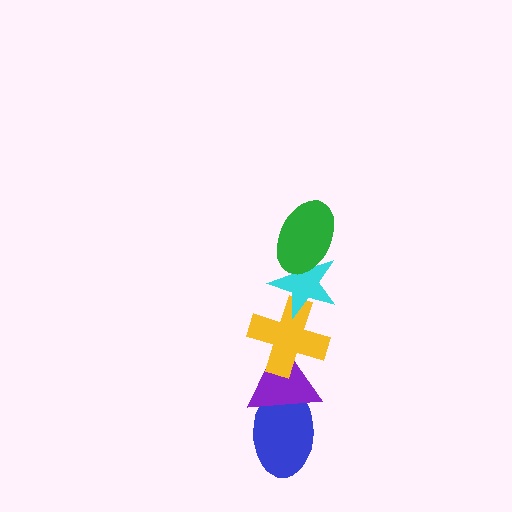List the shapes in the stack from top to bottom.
From top to bottom: the green ellipse, the cyan star, the yellow cross, the purple triangle, the blue ellipse.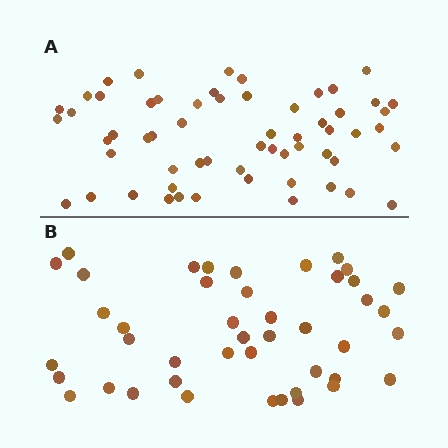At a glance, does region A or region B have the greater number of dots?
Region A (the top region) has more dots.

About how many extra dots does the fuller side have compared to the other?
Region A has approximately 15 more dots than region B.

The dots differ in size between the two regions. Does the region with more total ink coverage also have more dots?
No. Region B has more total ink coverage because its dots are larger, but region A actually contains more individual dots. Total area can be misleading — the number of items is what matters here.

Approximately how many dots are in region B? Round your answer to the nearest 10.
About 40 dots. (The exact count is 44, which rounds to 40.)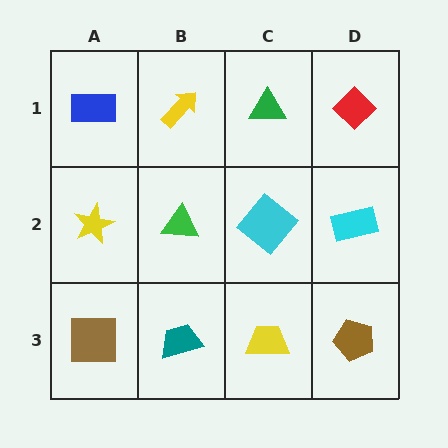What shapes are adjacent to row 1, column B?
A green triangle (row 2, column B), a blue rectangle (row 1, column A), a green triangle (row 1, column C).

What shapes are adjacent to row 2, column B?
A yellow arrow (row 1, column B), a teal trapezoid (row 3, column B), a yellow star (row 2, column A), a cyan diamond (row 2, column C).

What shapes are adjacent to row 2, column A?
A blue rectangle (row 1, column A), a brown square (row 3, column A), a green triangle (row 2, column B).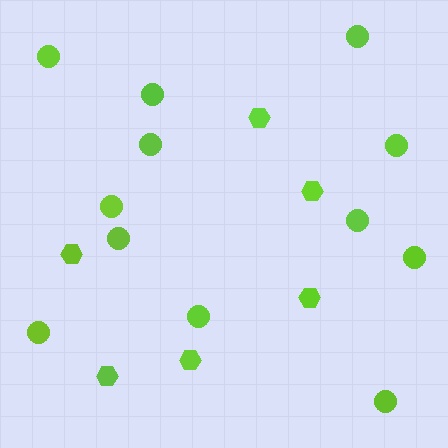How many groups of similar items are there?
There are 2 groups: one group of hexagons (6) and one group of circles (12).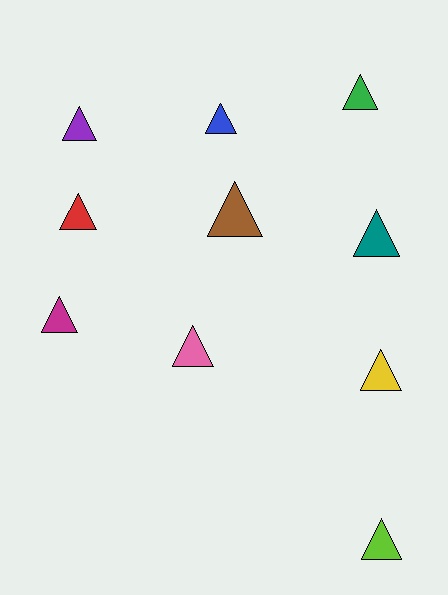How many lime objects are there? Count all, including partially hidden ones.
There is 1 lime object.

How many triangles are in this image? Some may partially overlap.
There are 10 triangles.